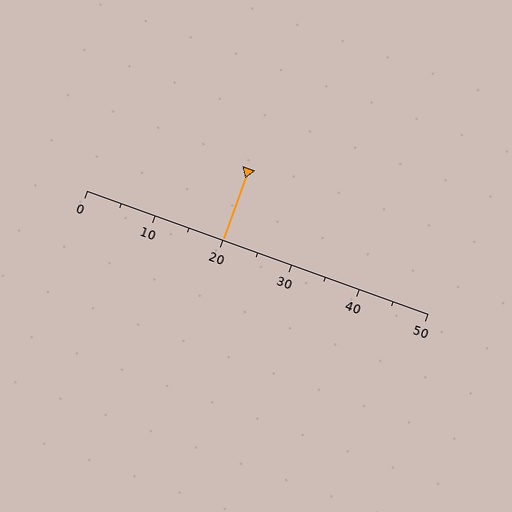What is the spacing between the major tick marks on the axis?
The major ticks are spaced 10 apart.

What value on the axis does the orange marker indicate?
The marker indicates approximately 20.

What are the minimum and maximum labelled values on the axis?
The axis runs from 0 to 50.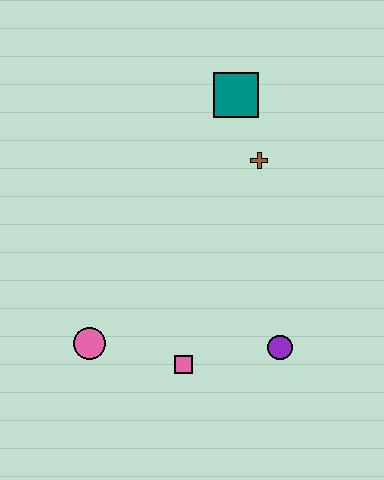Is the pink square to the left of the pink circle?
No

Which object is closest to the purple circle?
The pink square is closest to the purple circle.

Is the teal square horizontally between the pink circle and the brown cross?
Yes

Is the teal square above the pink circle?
Yes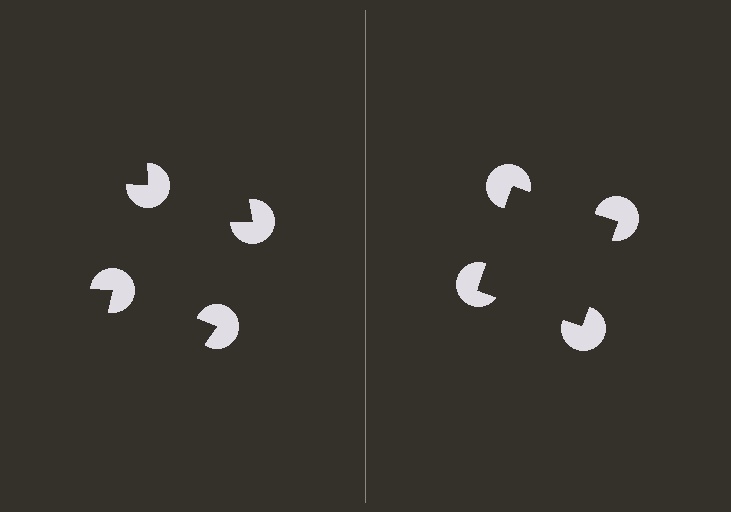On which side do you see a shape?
An illusory square appears on the right side. On the left side the wedge cuts are rotated, so no coherent shape forms.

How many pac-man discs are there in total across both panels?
8 — 4 on each side.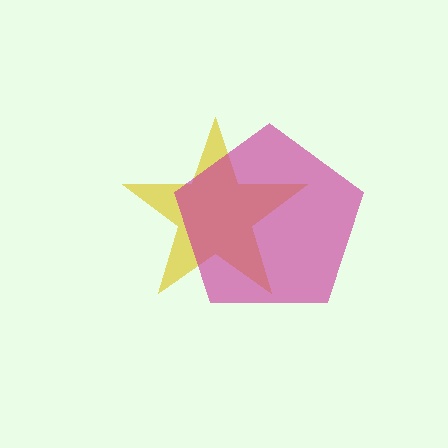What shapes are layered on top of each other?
The layered shapes are: a yellow star, a magenta pentagon.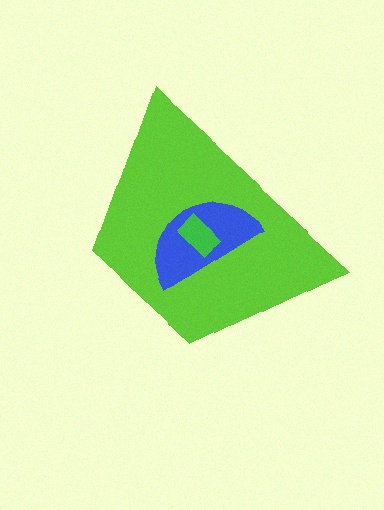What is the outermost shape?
The lime trapezoid.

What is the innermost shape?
The green rectangle.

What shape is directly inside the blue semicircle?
The green rectangle.